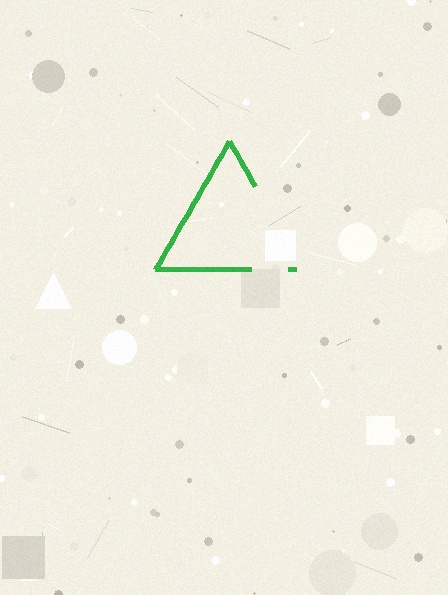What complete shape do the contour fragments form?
The contour fragments form a triangle.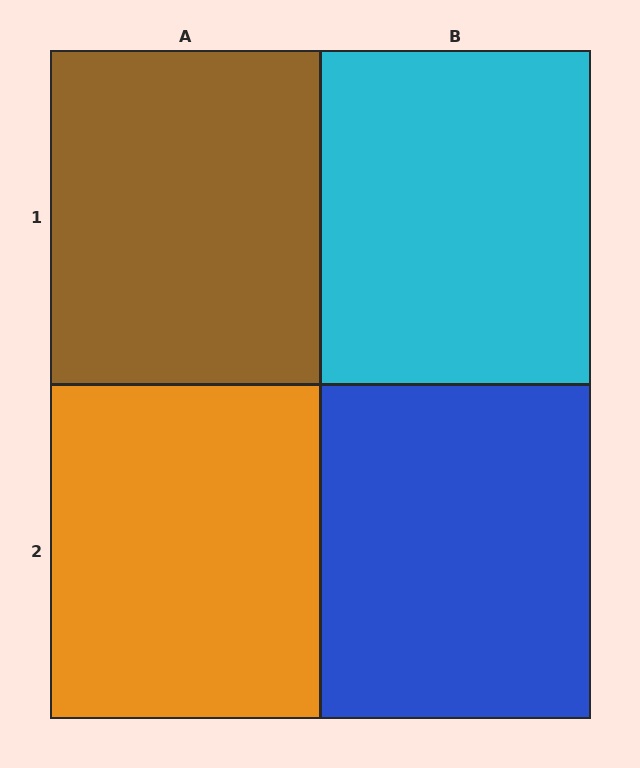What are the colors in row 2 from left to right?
Orange, blue.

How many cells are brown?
1 cell is brown.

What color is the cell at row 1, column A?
Brown.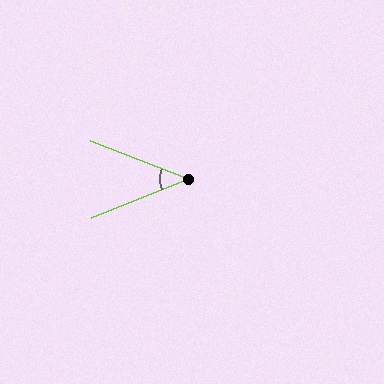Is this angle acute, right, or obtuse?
It is acute.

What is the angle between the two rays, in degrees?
Approximately 43 degrees.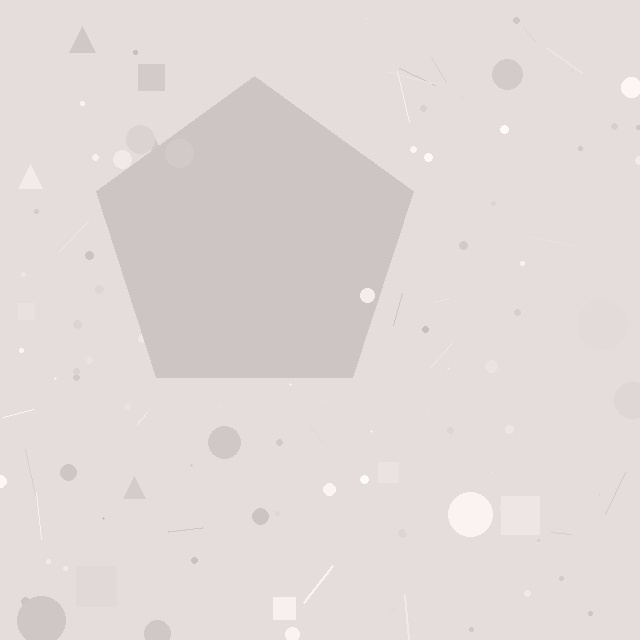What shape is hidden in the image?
A pentagon is hidden in the image.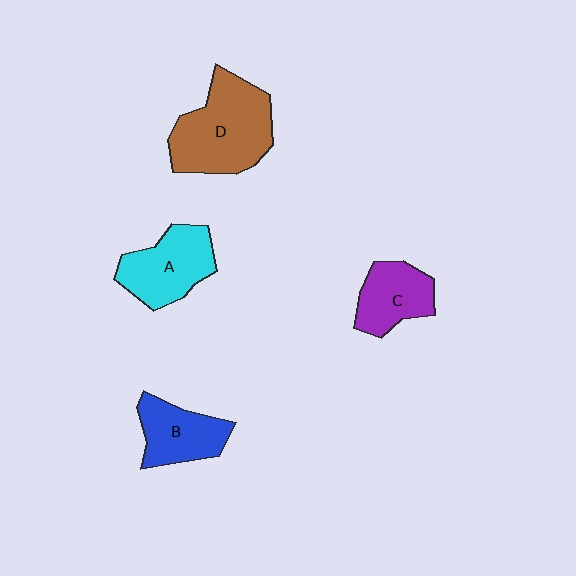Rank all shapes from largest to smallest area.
From largest to smallest: D (brown), A (cyan), B (blue), C (purple).